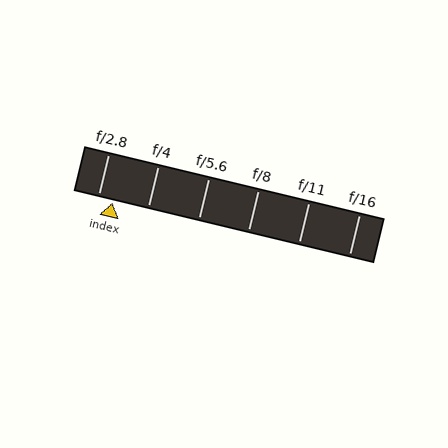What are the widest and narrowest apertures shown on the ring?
The widest aperture shown is f/2.8 and the narrowest is f/16.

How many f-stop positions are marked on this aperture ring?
There are 6 f-stop positions marked.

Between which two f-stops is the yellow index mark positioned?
The index mark is between f/2.8 and f/4.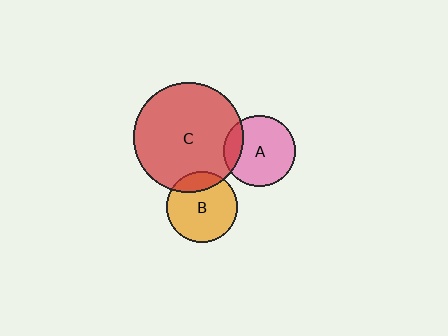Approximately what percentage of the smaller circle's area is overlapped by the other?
Approximately 15%.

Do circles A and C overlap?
Yes.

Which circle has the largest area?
Circle C (red).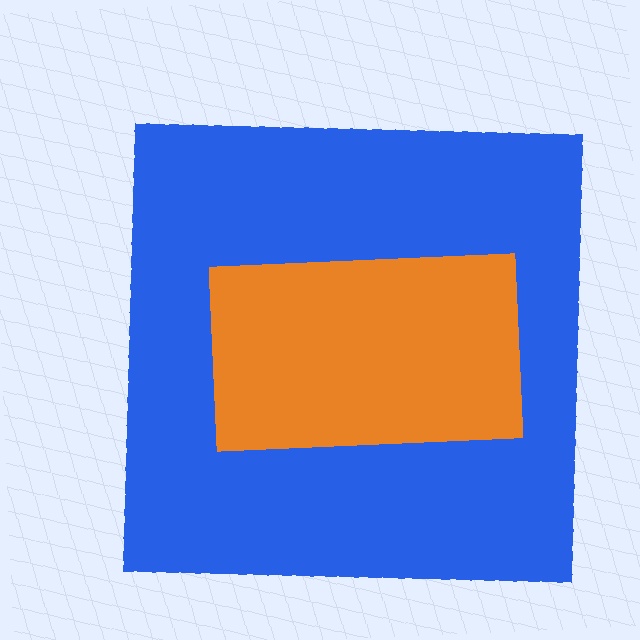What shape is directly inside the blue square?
The orange rectangle.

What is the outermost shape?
The blue square.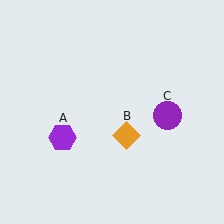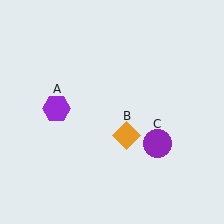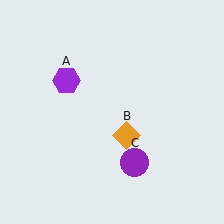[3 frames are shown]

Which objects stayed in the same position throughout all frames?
Orange diamond (object B) remained stationary.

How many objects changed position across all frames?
2 objects changed position: purple hexagon (object A), purple circle (object C).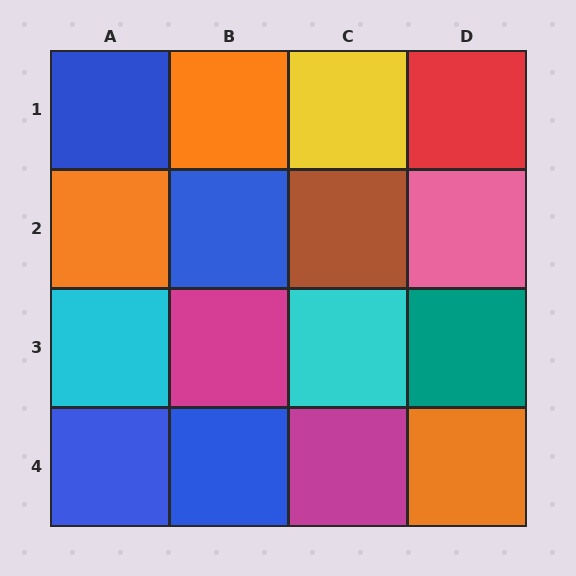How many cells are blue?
4 cells are blue.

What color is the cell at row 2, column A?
Orange.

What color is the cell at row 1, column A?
Blue.